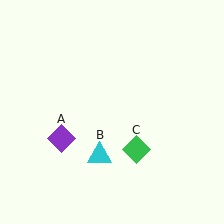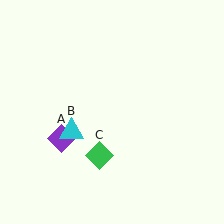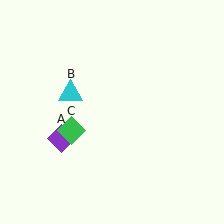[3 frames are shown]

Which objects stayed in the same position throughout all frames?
Purple diamond (object A) remained stationary.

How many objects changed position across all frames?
2 objects changed position: cyan triangle (object B), green diamond (object C).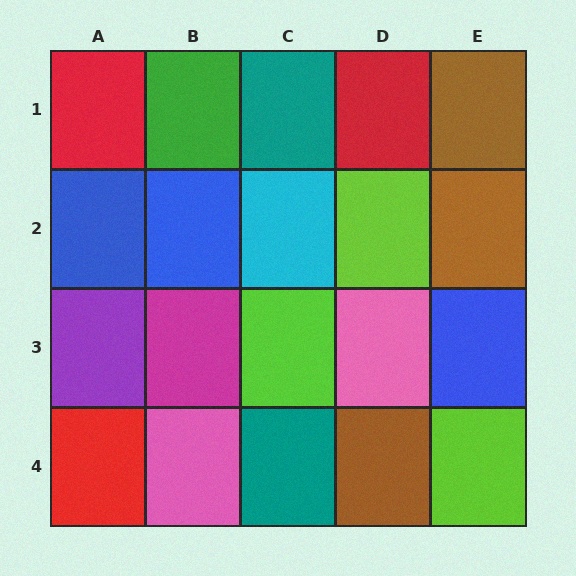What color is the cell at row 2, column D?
Lime.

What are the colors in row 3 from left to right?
Purple, magenta, lime, pink, blue.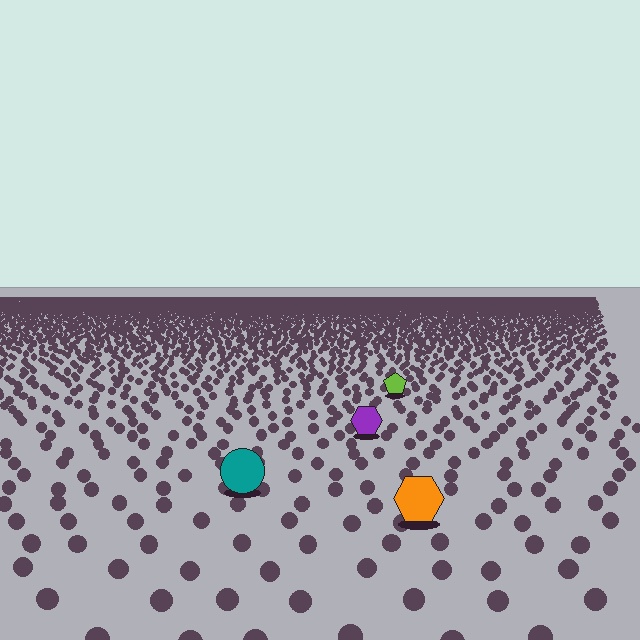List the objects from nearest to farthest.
From nearest to farthest: the orange hexagon, the teal circle, the purple hexagon, the lime pentagon.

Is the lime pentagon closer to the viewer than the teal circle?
No. The teal circle is closer — you can tell from the texture gradient: the ground texture is coarser near it.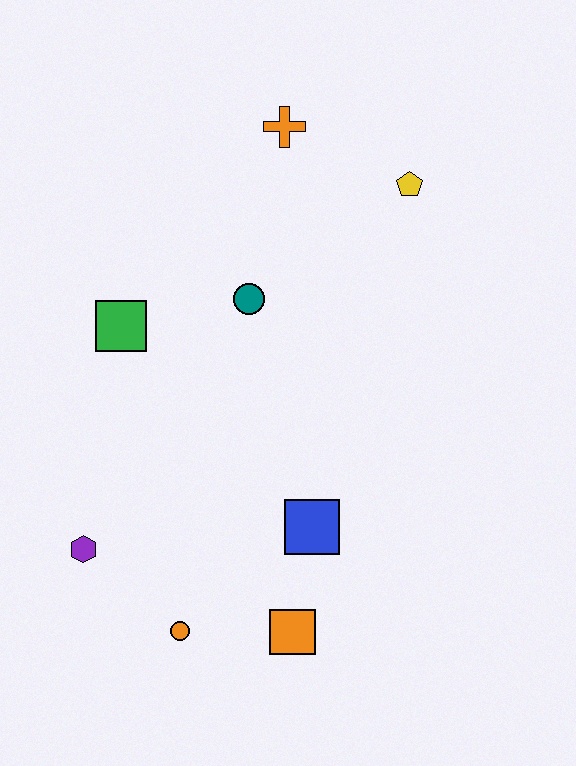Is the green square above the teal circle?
No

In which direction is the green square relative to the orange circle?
The green square is above the orange circle.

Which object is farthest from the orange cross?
The orange circle is farthest from the orange cross.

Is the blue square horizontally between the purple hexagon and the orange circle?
No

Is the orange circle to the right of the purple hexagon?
Yes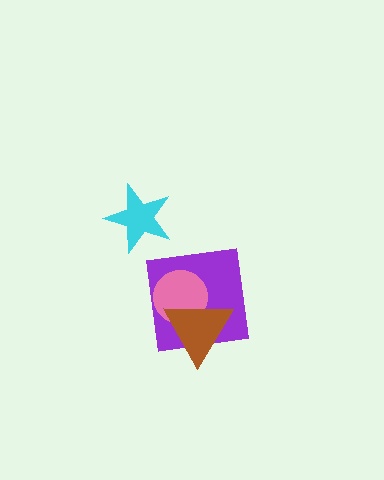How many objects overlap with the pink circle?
2 objects overlap with the pink circle.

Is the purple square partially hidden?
Yes, it is partially covered by another shape.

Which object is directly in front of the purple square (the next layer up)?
The pink circle is directly in front of the purple square.